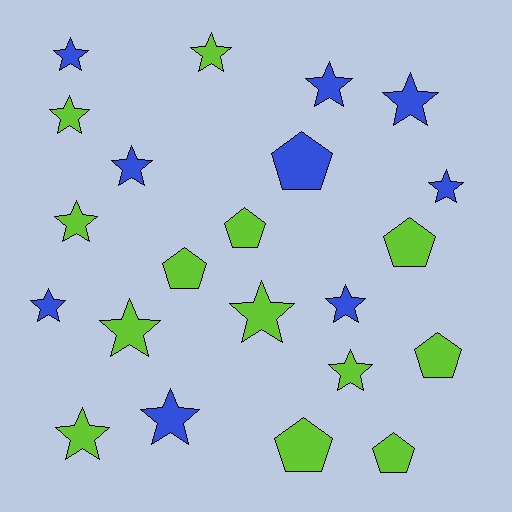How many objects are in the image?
There are 22 objects.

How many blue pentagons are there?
There is 1 blue pentagon.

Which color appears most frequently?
Lime, with 13 objects.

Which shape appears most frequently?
Star, with 15 objects.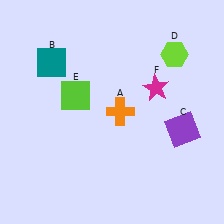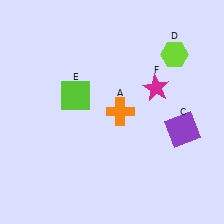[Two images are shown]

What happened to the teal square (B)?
The teal square (B) was removed in Image 2. It was in the top-left area of Image 1.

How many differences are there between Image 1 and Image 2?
There is 1 difference between the two images.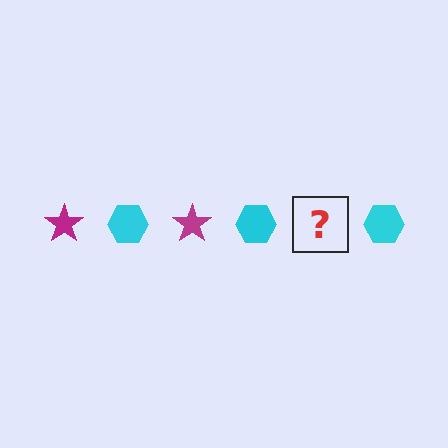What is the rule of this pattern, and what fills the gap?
The rule is that the pattern alternates between magenta star and cyan hexagon. The gap should be filled with a magenta star.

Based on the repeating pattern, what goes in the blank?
The blank should be a magenta star.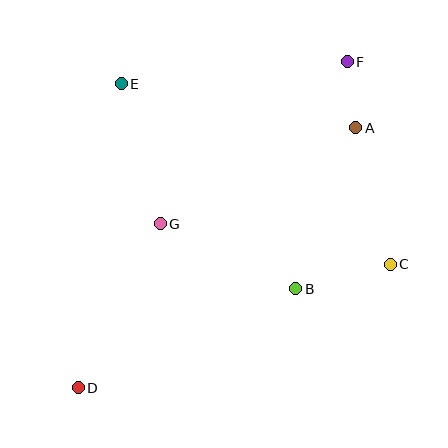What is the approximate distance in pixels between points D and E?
The distance between D and E is approximately 307 pixels.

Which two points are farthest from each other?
Points D and F are farthest from each other.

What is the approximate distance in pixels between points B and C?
The distance between B and C is approximately 98 pixels.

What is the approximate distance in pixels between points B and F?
The distance between B and F is approximately 233 pixels.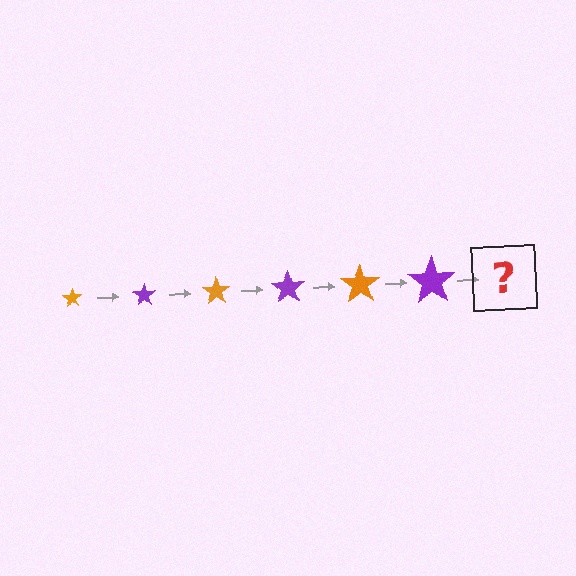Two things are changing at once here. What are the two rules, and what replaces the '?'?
The two rules are that the star grows larger each step and the color cycles through orange and purple. The '?' should be an orange star, larger than the previous one.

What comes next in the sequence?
The next element should be an orange star, larger than the previous one.